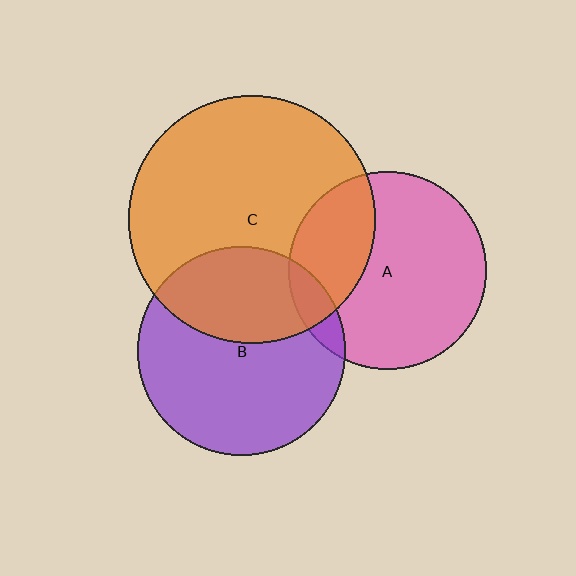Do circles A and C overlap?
Yes.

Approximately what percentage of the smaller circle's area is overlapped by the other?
Approximately 30%.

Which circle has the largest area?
Circle C (orange).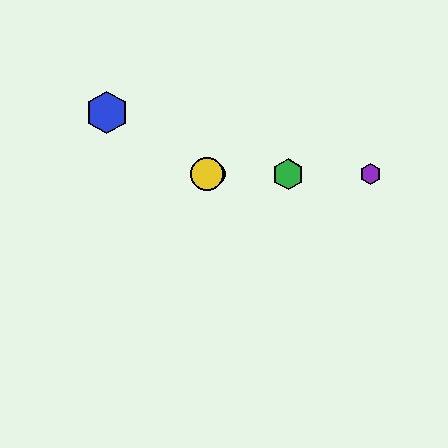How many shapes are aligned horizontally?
4 shapes (the red circle, the green hexagon, the yellow circle, the purple hexagon) are aligned horizontally.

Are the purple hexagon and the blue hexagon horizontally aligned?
No, the purple hexagon is at y≈174 and the blue hexagon is at y≈113.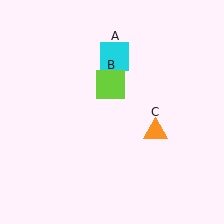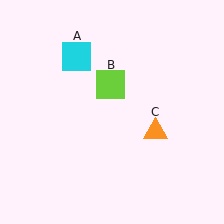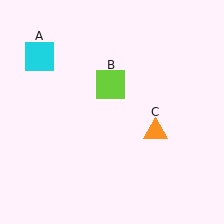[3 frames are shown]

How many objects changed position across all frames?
1 object changed position: cyan square (object A).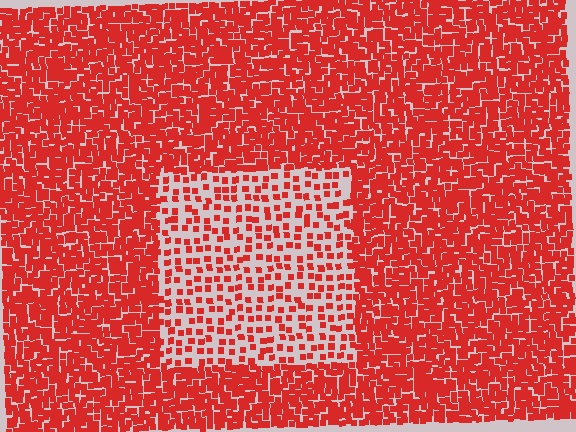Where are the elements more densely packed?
The elements are more densely packed outside the rectangle boundary.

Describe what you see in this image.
The image contains small red elements arranged at two different densities. A rectangle-shaped region is visible where the elements are less densely packed than the surrounding area.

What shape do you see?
I see a rectangle.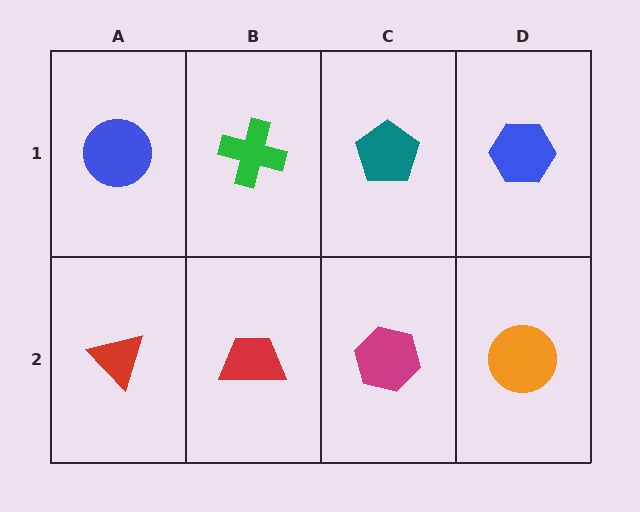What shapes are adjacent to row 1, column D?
An orange circle (row 2, column D), a teal pentagon (row 1, column C).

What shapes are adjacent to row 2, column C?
A teal pentagon (row 1, column C), a red trapezoid (row 2, column B), an orange circle (row 2, column D).